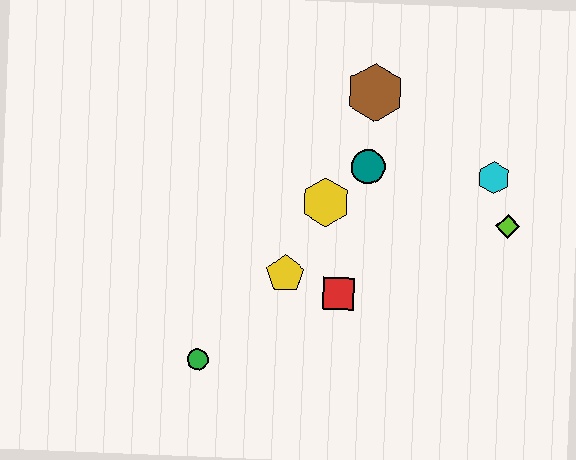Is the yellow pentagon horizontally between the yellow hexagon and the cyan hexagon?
No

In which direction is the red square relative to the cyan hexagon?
The red square is to the left of the cyan hexagon.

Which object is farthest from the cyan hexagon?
The green circle is farthest from the cyan hexagon.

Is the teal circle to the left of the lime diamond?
Yes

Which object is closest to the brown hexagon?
The teal circle is closest to the brown hexagon.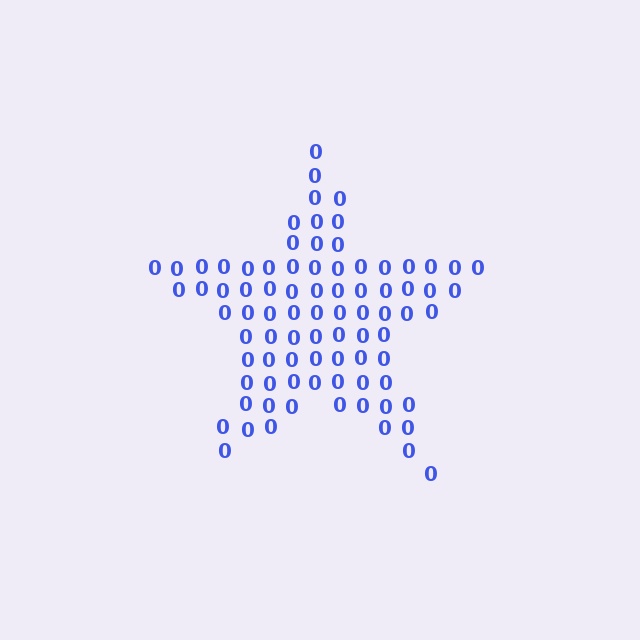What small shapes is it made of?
It is made of small digit 0's.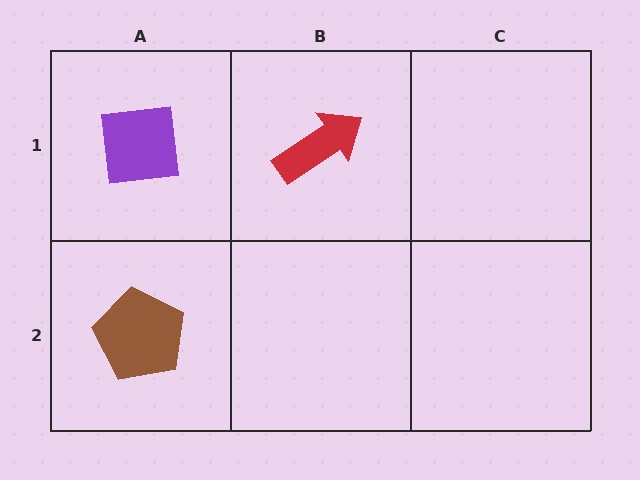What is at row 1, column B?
A red arrow.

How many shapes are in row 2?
1 shape.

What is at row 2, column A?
A brown pentagon.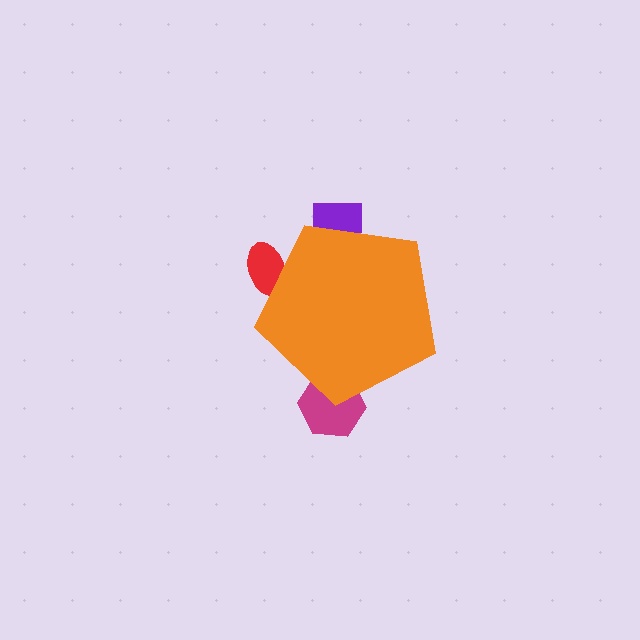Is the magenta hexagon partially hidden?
Yes, the magenta hexagon is partially hidden behind the orange pentagon.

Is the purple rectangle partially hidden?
Yes, the purple rectangle is partially hidden behind the orange pentagon.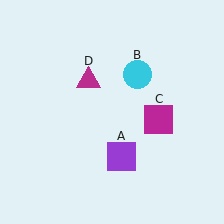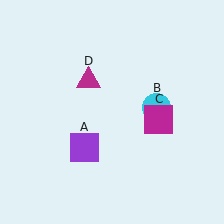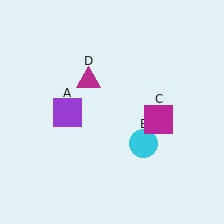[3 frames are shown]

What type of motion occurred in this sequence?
The purple square (object A), cyan circle (object B) rotated clockwise around the center of the scene.